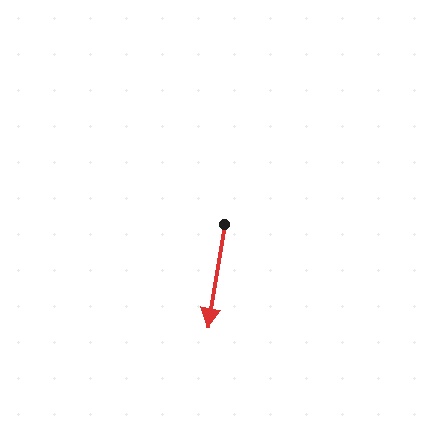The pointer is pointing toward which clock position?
Roughly 6 o'clock.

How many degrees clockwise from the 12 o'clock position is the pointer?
Approximately 189 degrees.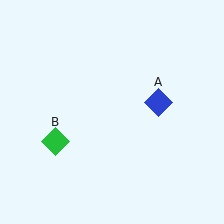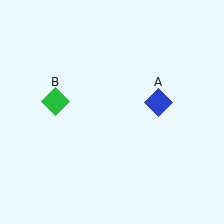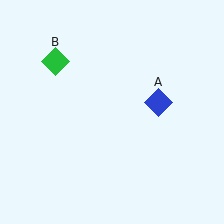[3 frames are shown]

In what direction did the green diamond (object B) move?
The green diamond (object B) moved up.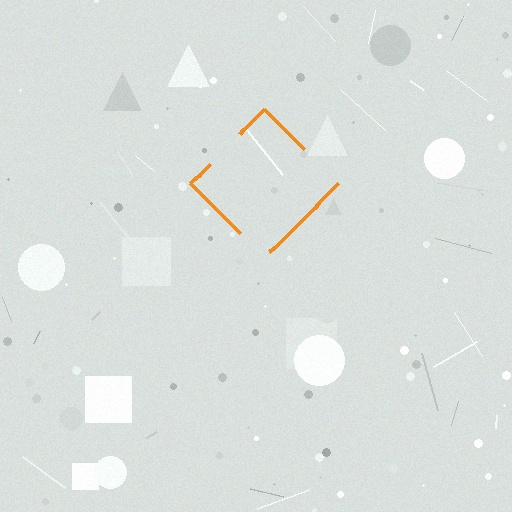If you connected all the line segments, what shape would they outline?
They would outline a diamond.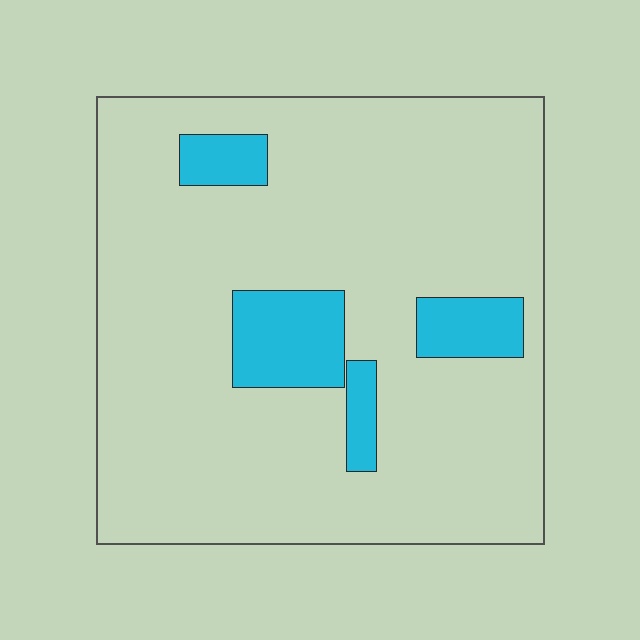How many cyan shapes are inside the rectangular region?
4.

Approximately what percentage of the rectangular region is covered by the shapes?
Approximately 15%.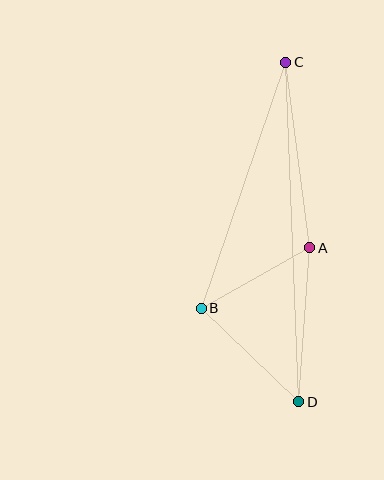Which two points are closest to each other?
Points A and B are closest to each other.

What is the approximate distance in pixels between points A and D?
The distance between A and D is approximately 155 pixels.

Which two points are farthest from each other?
Points C and D are farthest from each other.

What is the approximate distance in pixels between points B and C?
The distance between B and C is approximately 260 pixels.